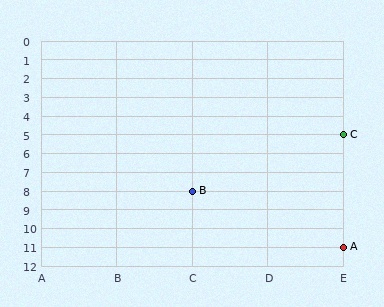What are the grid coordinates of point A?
Point A is at grid coordinates (E, 11).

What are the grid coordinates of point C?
Point C is at grid coordinates (E, 5).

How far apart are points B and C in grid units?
Points B and C are 2 columns and 3 rows apart (about 3.6 grid units diagonally).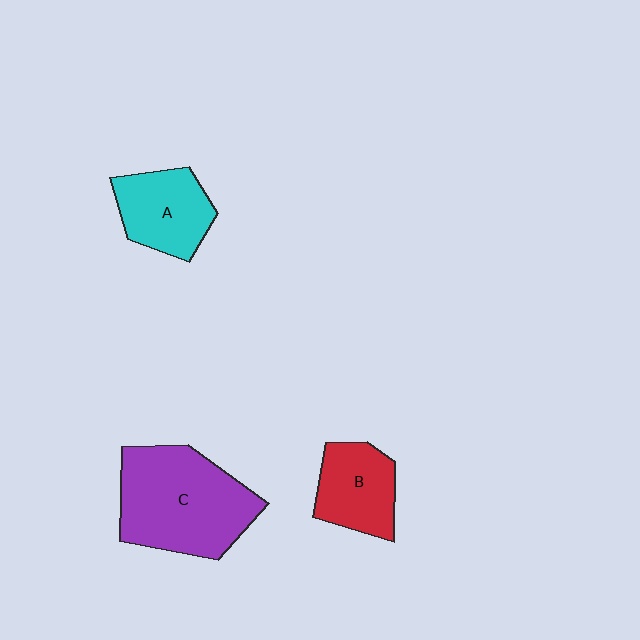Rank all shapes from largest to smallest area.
From largest to smallest: C (purple), A (cyan), B (red).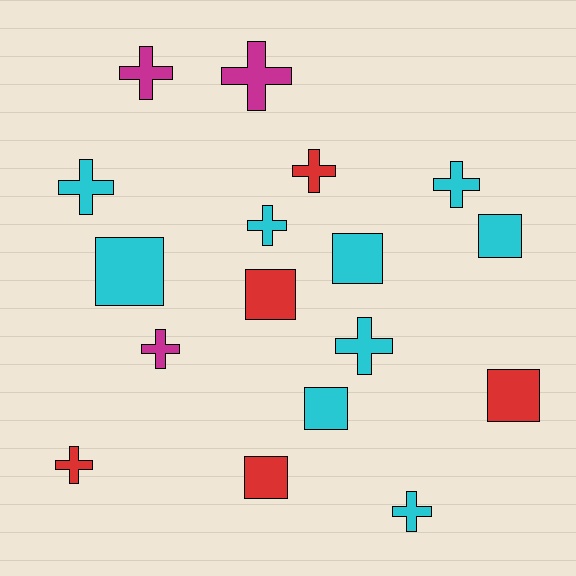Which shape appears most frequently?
Cross, with 10 objects.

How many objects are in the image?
There are 17 objects.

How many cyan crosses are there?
There are 5 cyan crosses.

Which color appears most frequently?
Cyan, with 9 objects.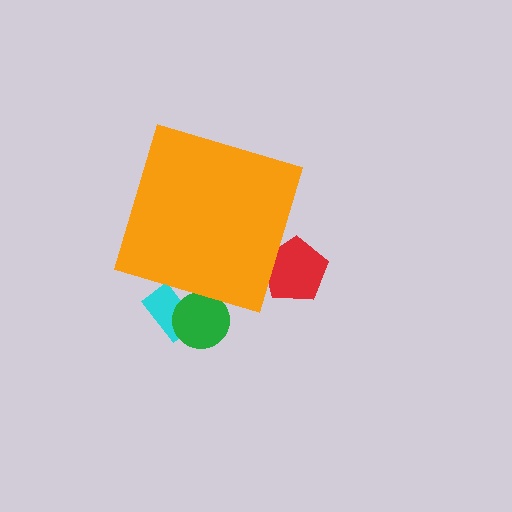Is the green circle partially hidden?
Yes, the green circle is partially hidden behind the orange diamond.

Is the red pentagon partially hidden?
Yes, the red pentagon is partially hidden behind the orange diamond.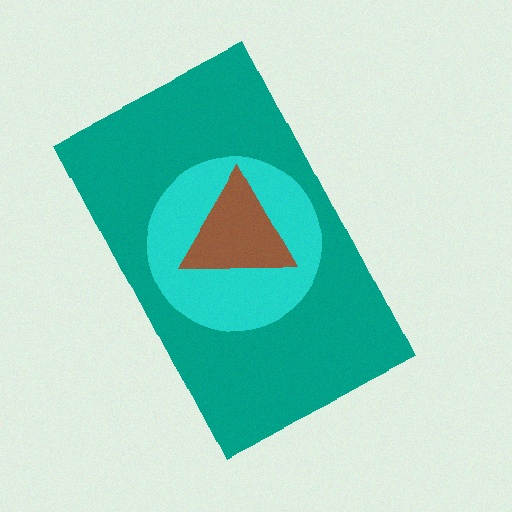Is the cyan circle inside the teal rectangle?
Yes.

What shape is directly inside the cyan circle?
The brown triangle.